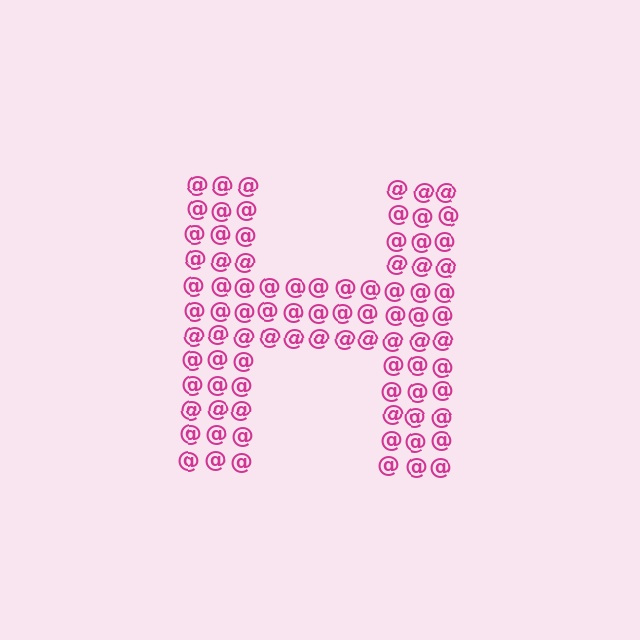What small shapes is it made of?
It is made of small at signs.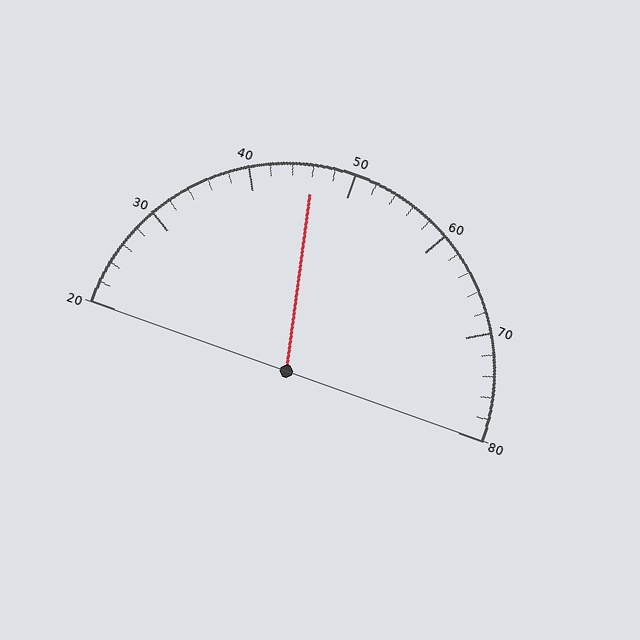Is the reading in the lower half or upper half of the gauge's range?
The reading is in the lower half of the range (20 to 80).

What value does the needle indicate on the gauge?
The needle indicates approximately 46.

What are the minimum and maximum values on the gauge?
The gauge ranges from 20 to 80.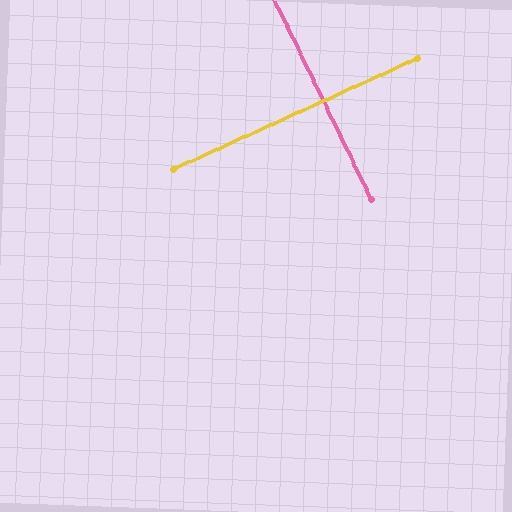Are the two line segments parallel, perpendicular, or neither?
Perpendicular — they meet at approximately 89°.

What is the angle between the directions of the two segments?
Approximately 89 degrees.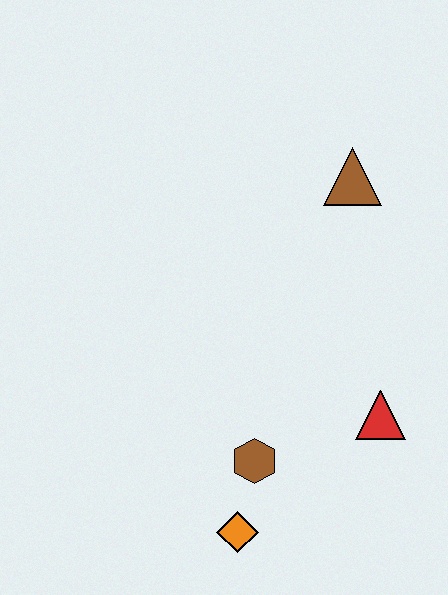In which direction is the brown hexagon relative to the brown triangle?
The brown hexagon is below the brown triangle.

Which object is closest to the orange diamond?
The brown hexagon is closest to the orange diamond.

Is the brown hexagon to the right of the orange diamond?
Yes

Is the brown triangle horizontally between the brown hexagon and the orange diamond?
No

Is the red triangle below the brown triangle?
Yes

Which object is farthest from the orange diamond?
The brown triangle is farthest from the orange diamond.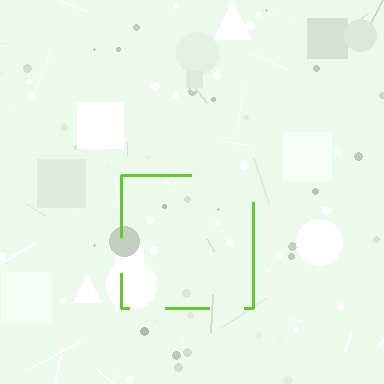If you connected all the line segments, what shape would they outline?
They would outline a square.